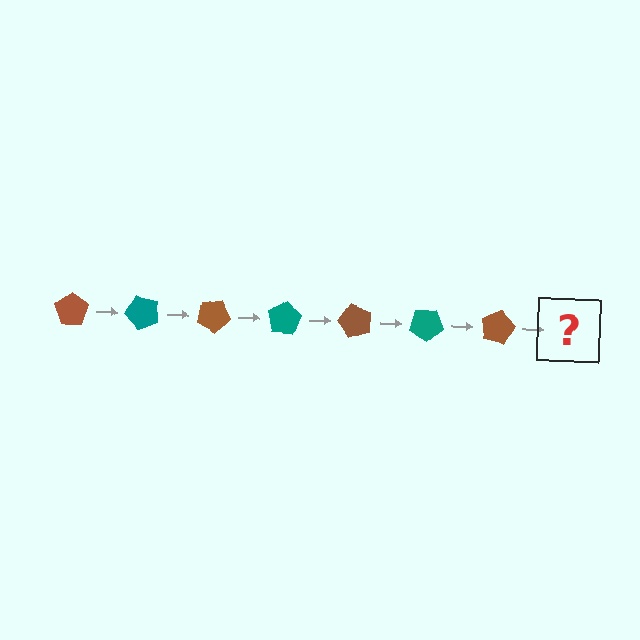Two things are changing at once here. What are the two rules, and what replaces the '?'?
The two rules are that it rotates 50 degrees each step and the color cycles through brown and teal. The '?' should be a teal pentagon, rotated 350 degrees from the start.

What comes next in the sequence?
The next element should be a teal pentagon, rotated 350 degrees from the start.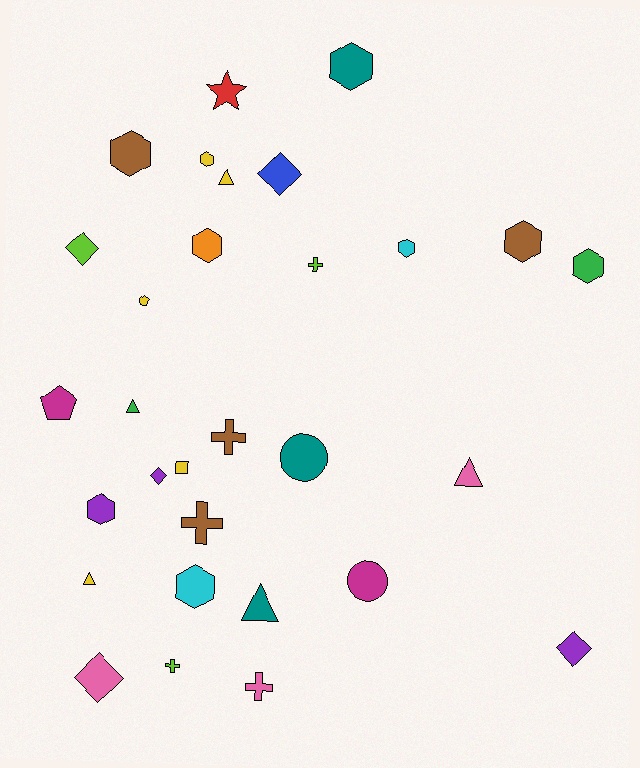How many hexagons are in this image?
There are 9 hexagons.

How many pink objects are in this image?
There are 3 pink objects.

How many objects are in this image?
There are 30 objects.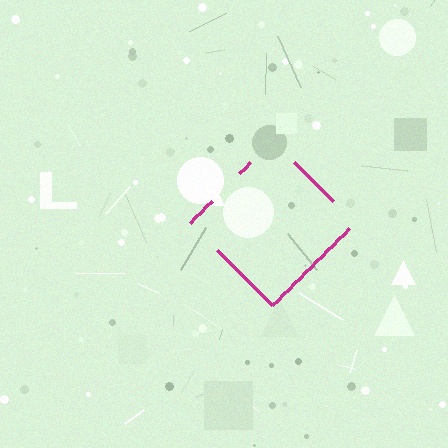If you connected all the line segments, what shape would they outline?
They would outline a diamond.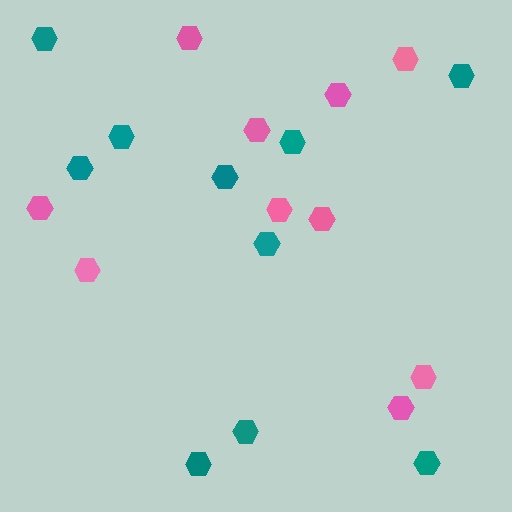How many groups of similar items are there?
There are 2 groups: one group of pink hexagons (10) and one group of teal hexagons (10).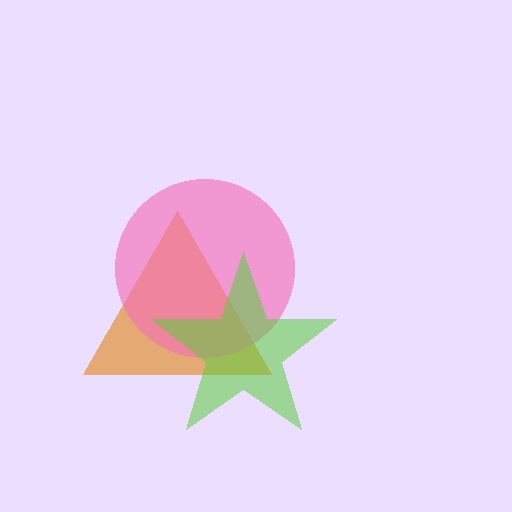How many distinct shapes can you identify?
There are 3 distinct shapes: an orange triangle, a pink circle, a lime star.